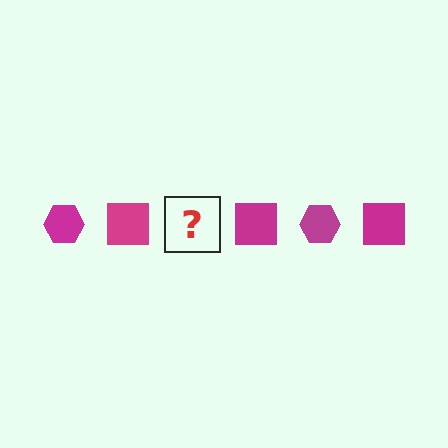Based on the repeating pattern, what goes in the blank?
The blank should be a magenta hexagon.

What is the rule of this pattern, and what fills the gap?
The rule is that the pattern cycles through hexagon, square shapes in magenta. The gap should be filled with a magenta hexagon.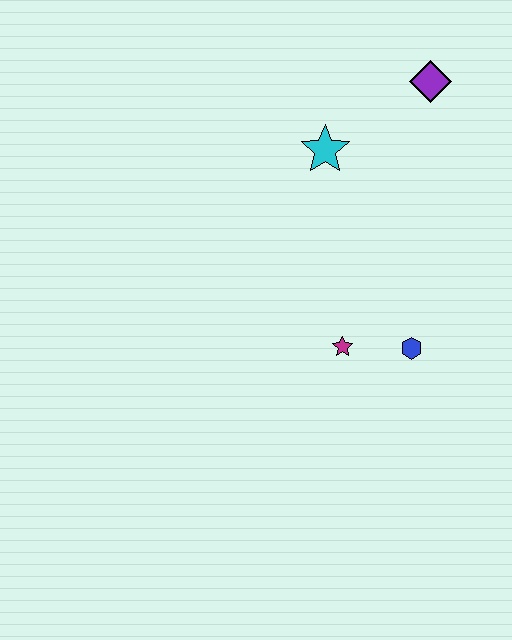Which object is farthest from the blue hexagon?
The purple diamond is farthest from the blue hexagon.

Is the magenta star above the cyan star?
No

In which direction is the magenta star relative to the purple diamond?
The magenta star is below the purple diamond.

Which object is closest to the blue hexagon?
The magenta star is closest to the blue hexagon.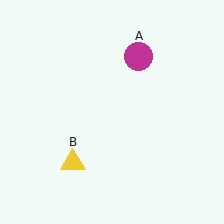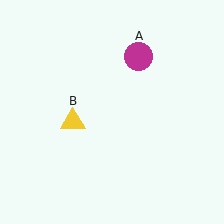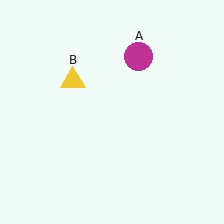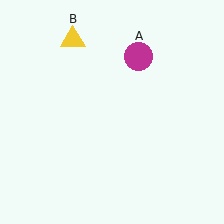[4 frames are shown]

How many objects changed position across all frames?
1 object changed position: yellow triangle (object B).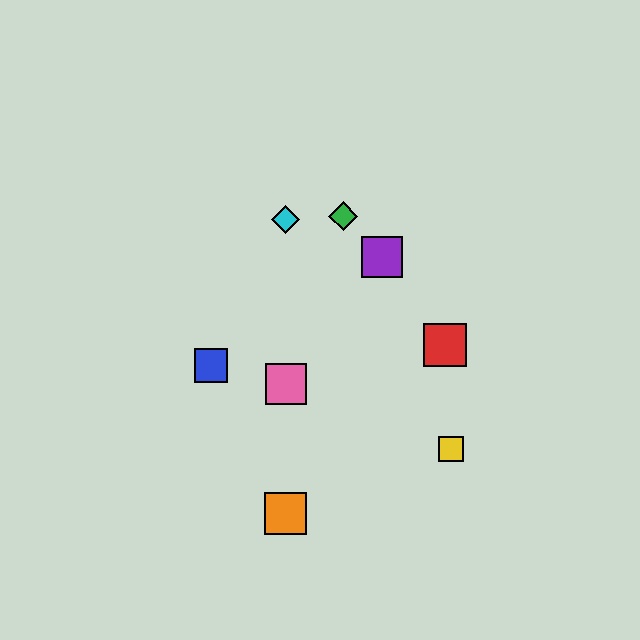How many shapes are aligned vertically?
3 shapes (the orange square, the cyan diamond, the pink square) are aligned vertically.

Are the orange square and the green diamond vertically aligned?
No, the orange square is at x≈286 and the green diamond is at x≈343.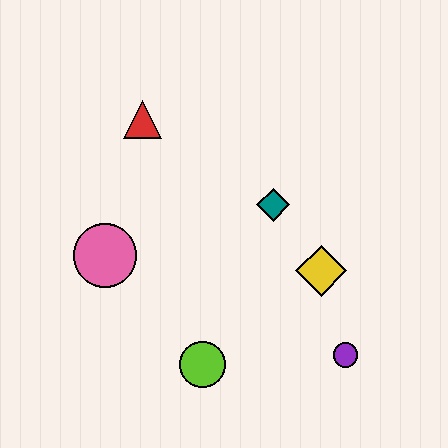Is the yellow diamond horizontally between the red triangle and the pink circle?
No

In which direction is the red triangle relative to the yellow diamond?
The red triangle is to the left of the yellow diamond.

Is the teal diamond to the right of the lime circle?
Yes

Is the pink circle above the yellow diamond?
Yes